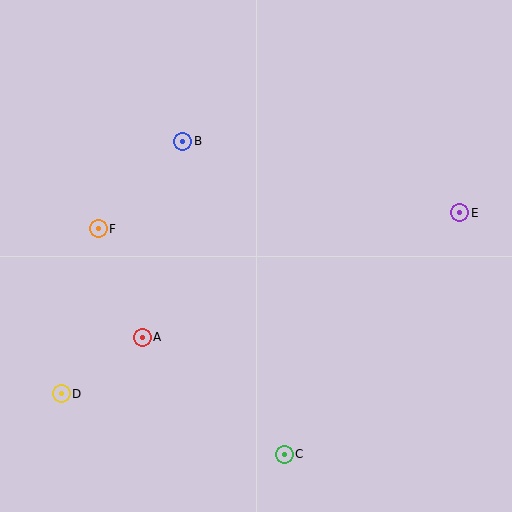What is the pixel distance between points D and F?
The distance between D and F is 169 pixels.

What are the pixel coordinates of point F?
Point F is at (98, 229).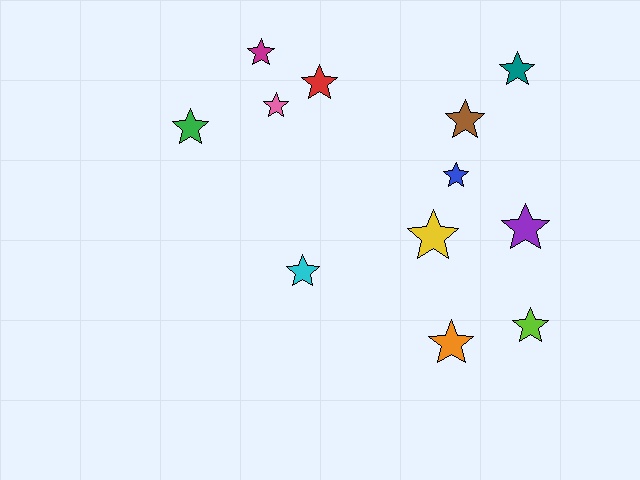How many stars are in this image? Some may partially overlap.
There are 12 stars.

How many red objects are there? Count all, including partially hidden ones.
There is 1 red object.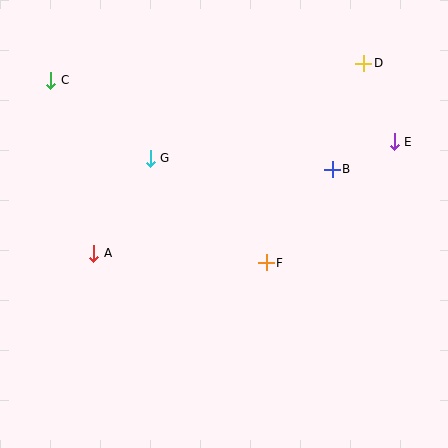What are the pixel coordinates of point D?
Point D is at (364, 63).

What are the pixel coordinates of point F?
Point F is at (266, 263).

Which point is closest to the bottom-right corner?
Point F is closest to the bottom-right corner.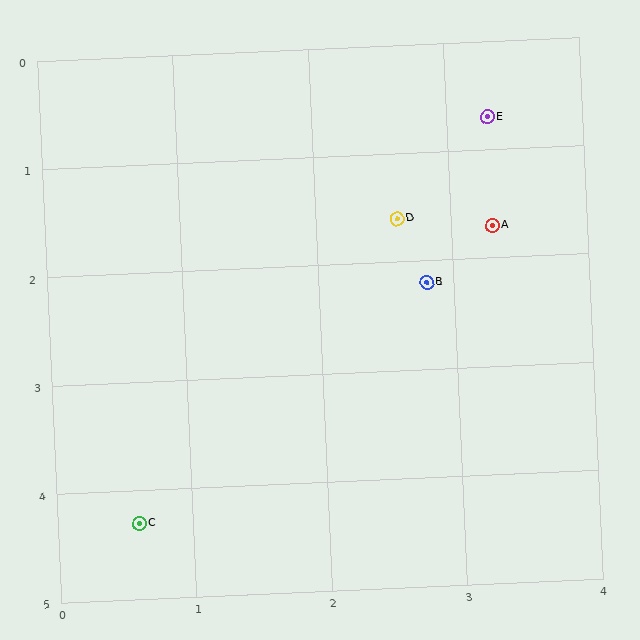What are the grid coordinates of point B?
Point B is at approximately (2.8, 2.2).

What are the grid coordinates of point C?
Point C is at approximately (0.6, 4.3).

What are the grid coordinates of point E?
Point E is at approximately (3.3, 0.7).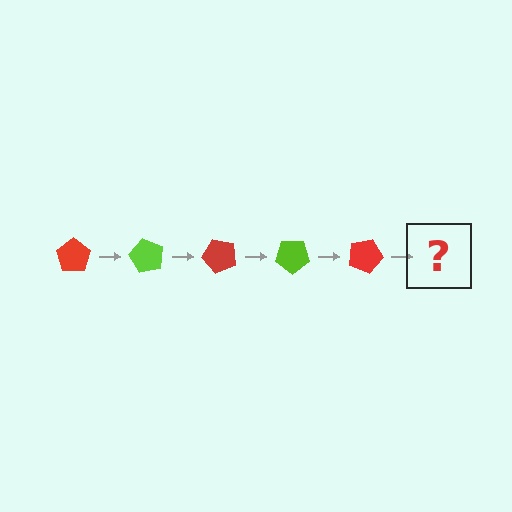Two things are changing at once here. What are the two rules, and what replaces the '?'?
The two rules are that it rotates 60 degrees each step and the color cycles through red and lime. The '?' should be a lime pentagon, rotated 300 degrees from the start.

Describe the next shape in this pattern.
It should be a lime pentagon, rotated 300 degrees from the start.